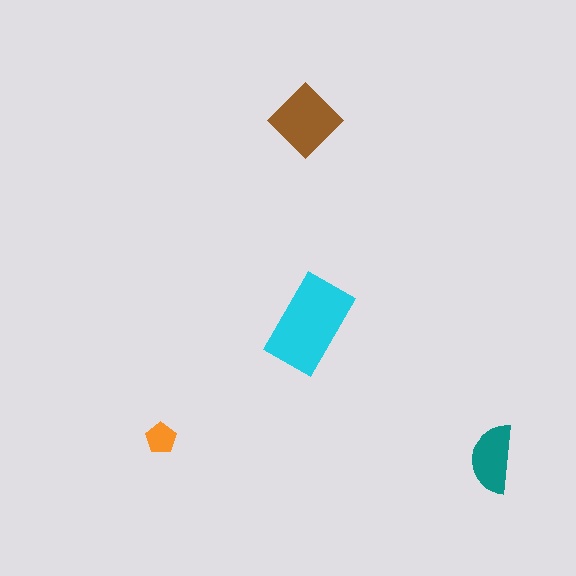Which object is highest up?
The brown diamond is topmost.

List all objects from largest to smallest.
The cyan rectangle, the brown diamond, the teal semicircle, the orange pentagon.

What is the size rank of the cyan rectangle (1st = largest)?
1st.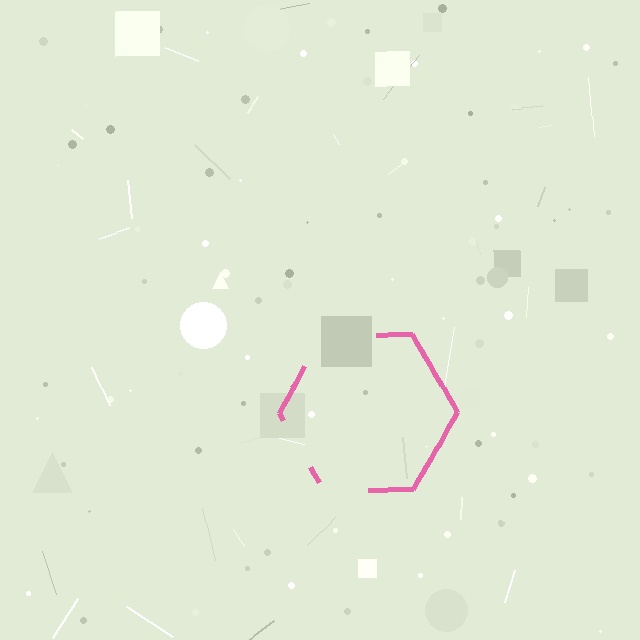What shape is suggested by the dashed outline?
The dashed outline suggests a hexagon.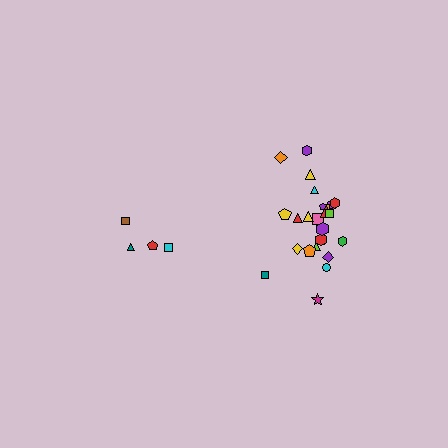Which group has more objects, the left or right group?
The right group.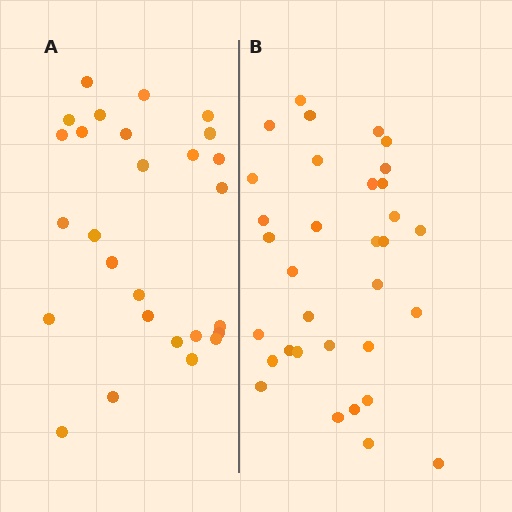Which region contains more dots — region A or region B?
Region B (the right region) has more dots.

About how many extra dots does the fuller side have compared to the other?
Region B has about 6 more dots than region A.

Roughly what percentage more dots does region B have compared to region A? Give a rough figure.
About 20% more.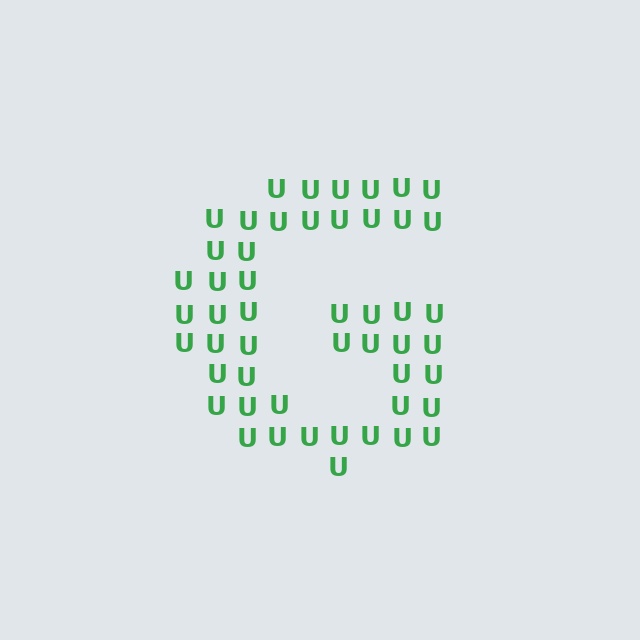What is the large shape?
The large shape is the letter G.